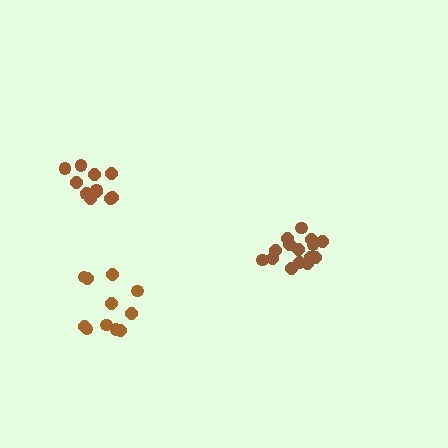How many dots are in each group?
Group 1: 15 dots, Group 2: 11 dots, Group 3: 12 dots (38 total).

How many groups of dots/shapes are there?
There are 3 groups.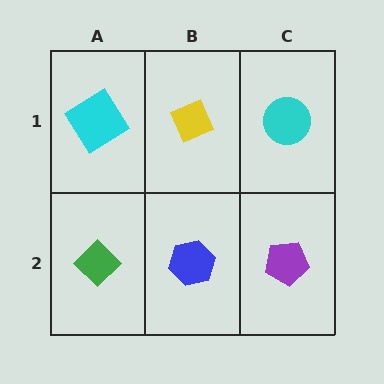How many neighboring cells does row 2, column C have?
2.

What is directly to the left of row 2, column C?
A blue hexagon.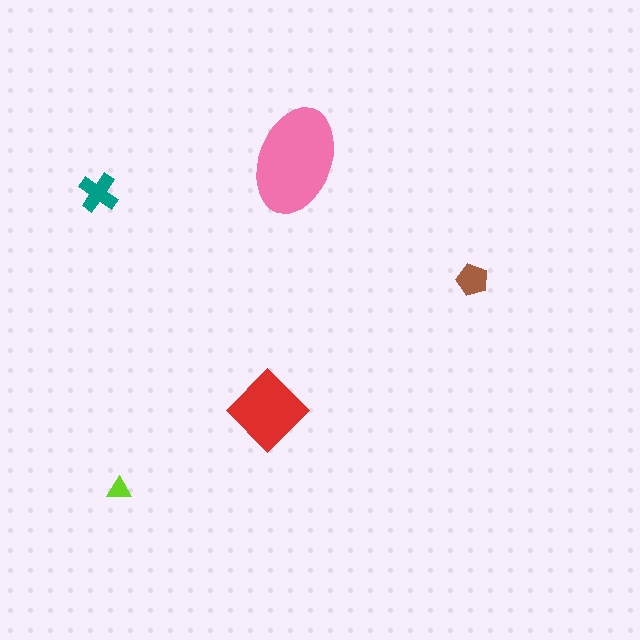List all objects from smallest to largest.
The lime triangle, the brown pentagon, the teal cross, the red diamond, the pink ellipse.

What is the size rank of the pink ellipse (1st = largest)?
1st.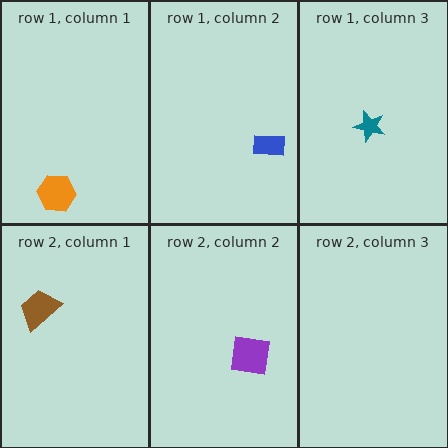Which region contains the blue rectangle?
The row 1, column 2 region.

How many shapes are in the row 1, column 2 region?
1.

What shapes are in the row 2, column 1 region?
The brown trapezoid.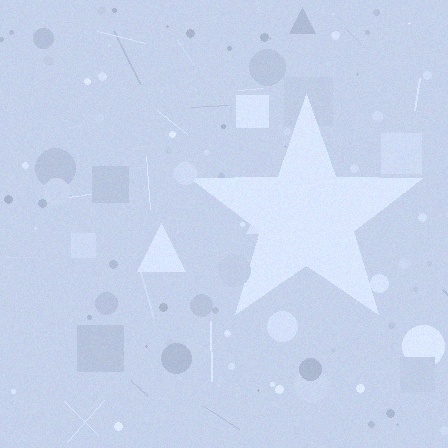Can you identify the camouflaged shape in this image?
The camouflaged shape is a star.